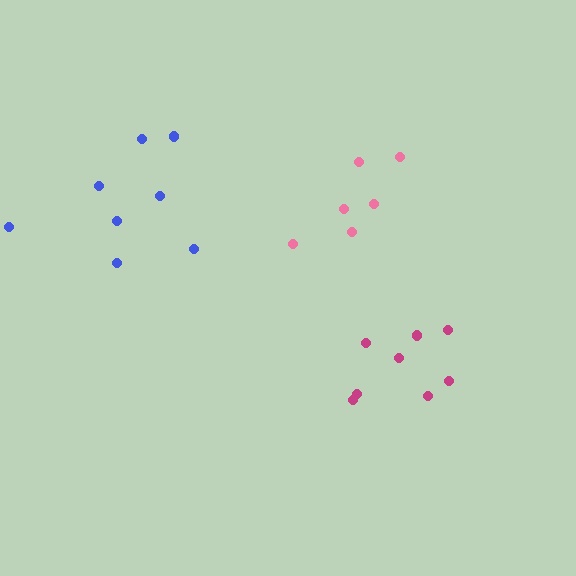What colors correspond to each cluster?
The clusters are colored: pink, magenta, blue.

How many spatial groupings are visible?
There are 3 spatial groupings.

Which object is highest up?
The blue cluster is topmost.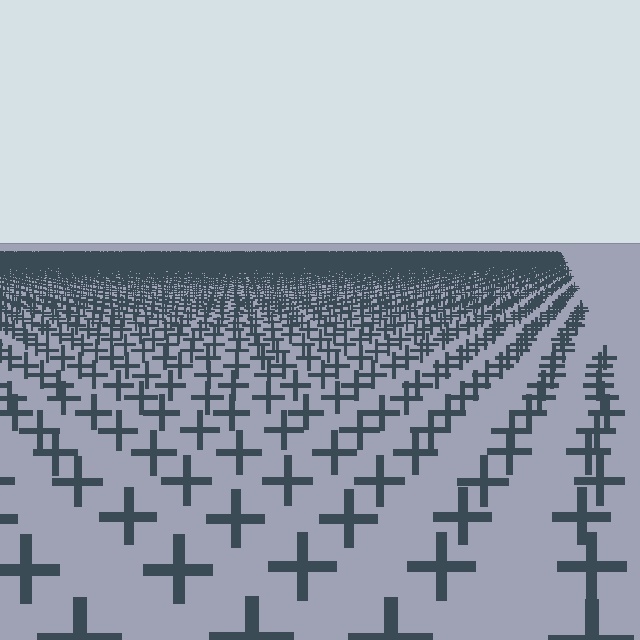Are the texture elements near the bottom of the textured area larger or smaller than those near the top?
Larger. Near the bottom, elements are closer to the viewer and appear at a bigger on-screen size.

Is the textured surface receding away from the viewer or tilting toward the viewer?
The surface is receding away from the viewer. Texture elements get smaller and denser toward the top.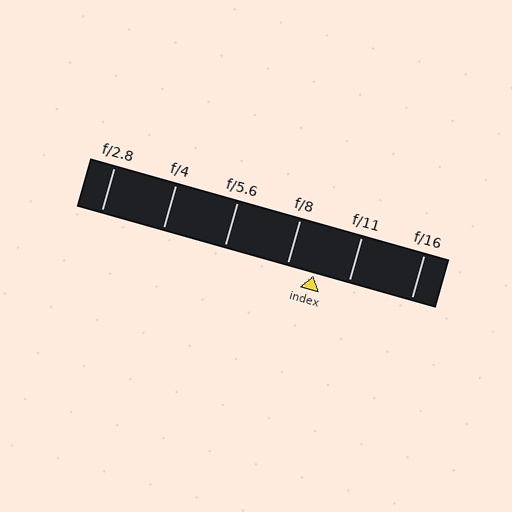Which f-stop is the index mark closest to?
The index mark is closest to f/8.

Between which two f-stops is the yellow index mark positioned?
The index mark is between f/8 and f/11.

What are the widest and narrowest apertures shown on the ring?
The widest aperture shown is f/2.8 and the narrowest is f/16.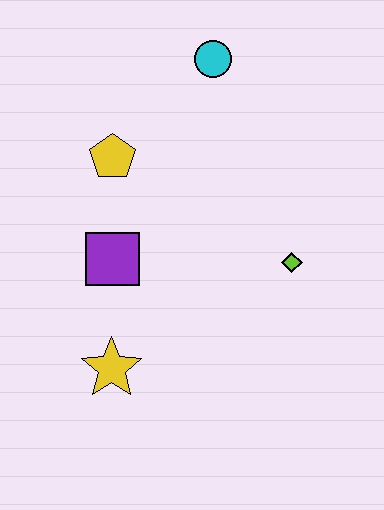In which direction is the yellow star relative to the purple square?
The yellow star is below the purple square.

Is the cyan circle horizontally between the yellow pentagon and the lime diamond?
Yes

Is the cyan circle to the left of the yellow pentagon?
No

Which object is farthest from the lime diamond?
The cyan circle is farthest from the lime diamond.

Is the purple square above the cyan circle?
No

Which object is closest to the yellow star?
The purple square is closest to the yellow star.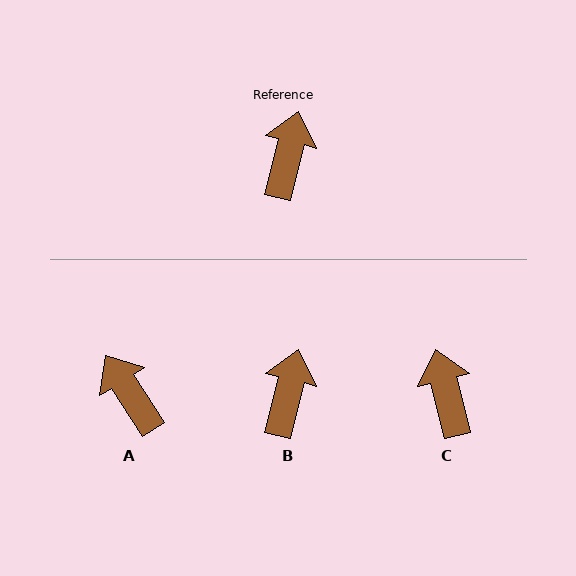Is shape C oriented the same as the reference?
No, it is off by about 28 degrees.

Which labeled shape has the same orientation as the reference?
B.